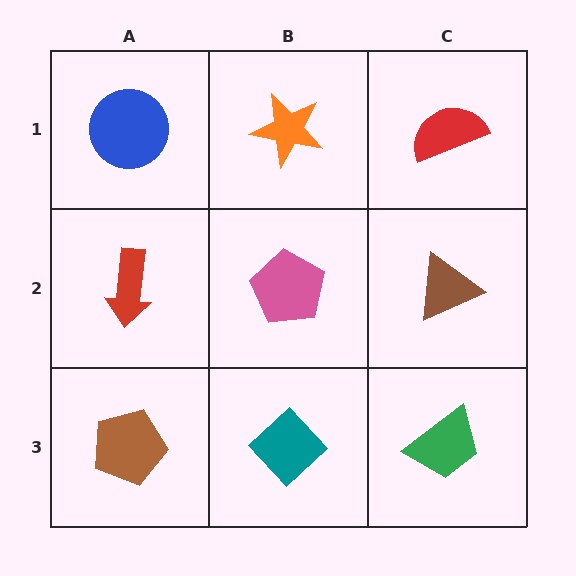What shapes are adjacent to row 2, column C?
A red semicircle (row 1, column C), a green trapezoid (row 3, column C), a pink pentagon (row 2, column B).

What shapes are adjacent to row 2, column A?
A blue circle (row 1, column A), a brown pentagon (row 3, column A), a pink pentagon (row 2, column B).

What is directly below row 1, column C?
A brown triangle.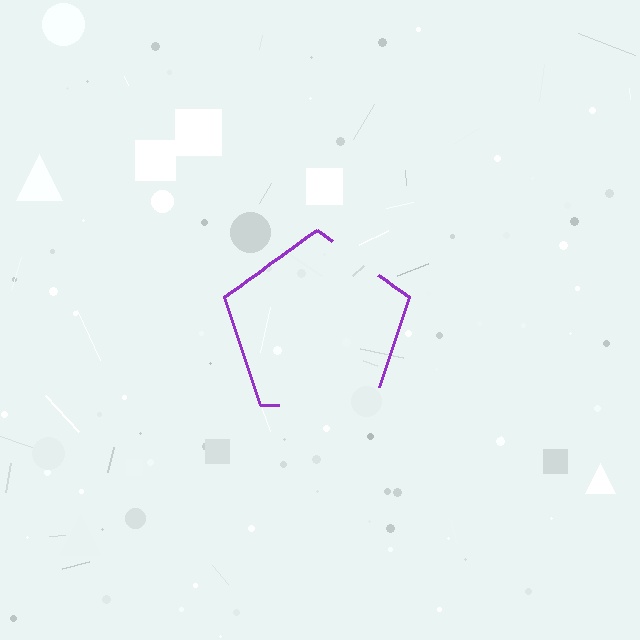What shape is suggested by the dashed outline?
The dashed outline suggests a pentagon.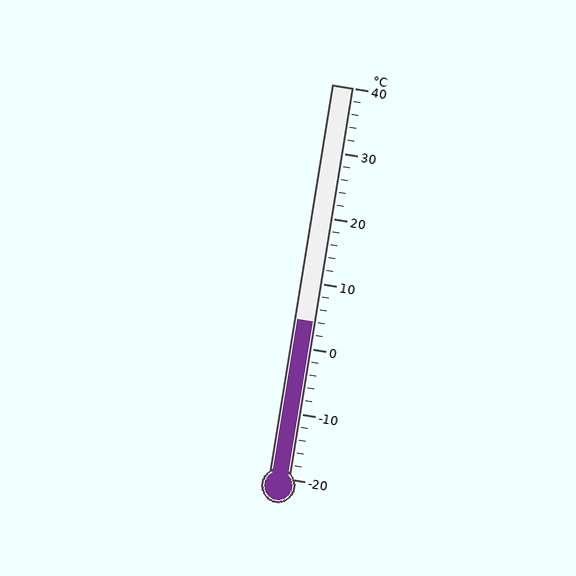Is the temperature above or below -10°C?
The temperature is above -10°C.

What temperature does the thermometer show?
The thermometer shows approximately 4°C.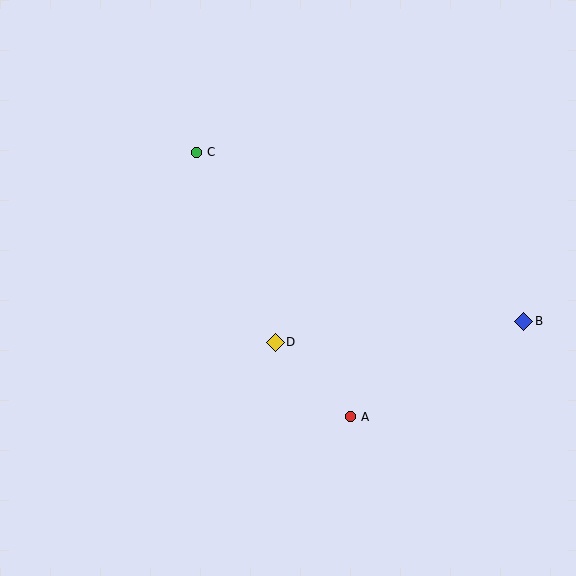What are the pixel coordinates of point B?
Point B is at (524, 321).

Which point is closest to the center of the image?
Point D at (275, 342) is closest to the center.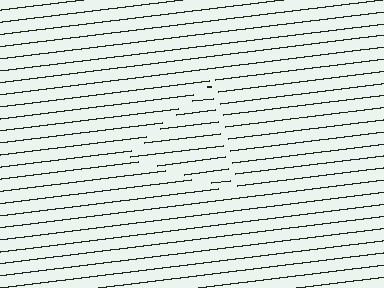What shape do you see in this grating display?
An illusory triangle. The interior of the shape contains the same grating, shifted by half a period — the contour is defined by the phase discontinuity where line-ends from the inner and outer gratings abut.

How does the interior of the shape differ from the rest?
The interior of the shape contains the same grating, shifted by half a period — the contour is defined by the phase discontinuity where line-ends from the inner and outer gratings abut.